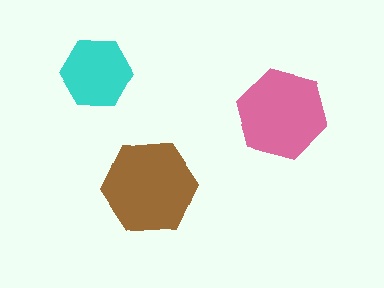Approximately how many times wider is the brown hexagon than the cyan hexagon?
About 1.5 times wider.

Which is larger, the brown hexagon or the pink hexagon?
The brown one.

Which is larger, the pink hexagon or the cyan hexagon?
The pink one.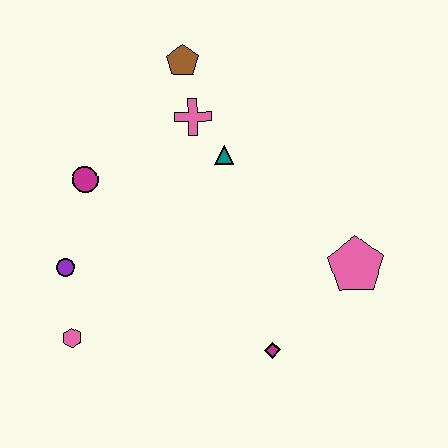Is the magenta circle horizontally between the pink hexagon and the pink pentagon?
Yes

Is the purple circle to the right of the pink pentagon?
No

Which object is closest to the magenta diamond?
The pink pentagon is closest to the magenta diamond.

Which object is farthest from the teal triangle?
The pink hexagon is farthest from the teal triangle.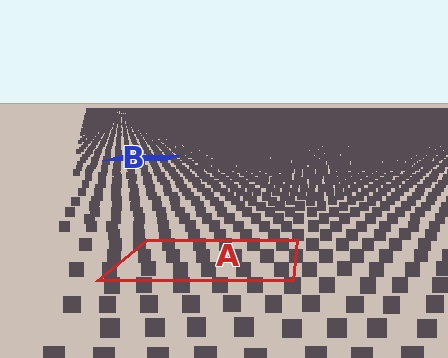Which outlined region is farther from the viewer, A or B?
Region B is farther from the viewer — the texture elements inside it appear smaller and more densely packed.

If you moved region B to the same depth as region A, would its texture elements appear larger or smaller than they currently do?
They would appear larger. At a closer depth, the same texture elements are projected at a bigger on-screen size.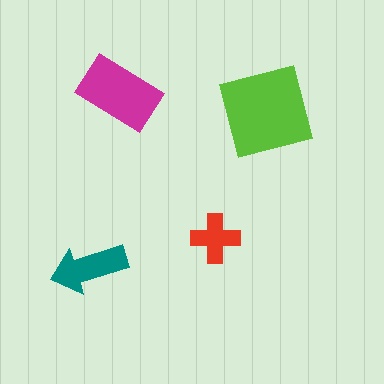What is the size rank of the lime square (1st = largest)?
1st.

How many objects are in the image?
There are 4 objects in the image.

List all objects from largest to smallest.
The lime square, the magenta rectangle, the teal arrow, the red cross.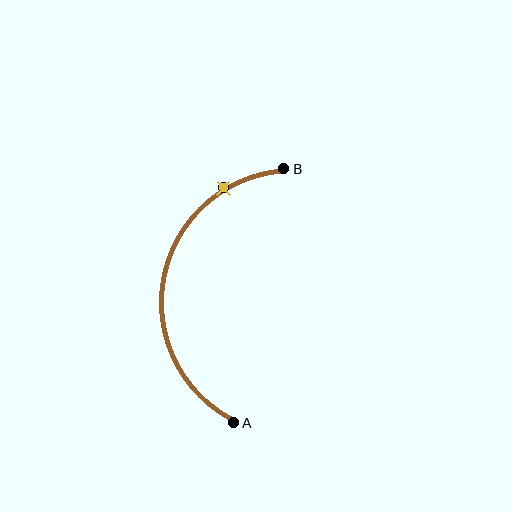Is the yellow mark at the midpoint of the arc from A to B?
No. The yellow mark lies on the arc but is closer to endpoint B. The arc midpoint would be at the point on the curve equidistant along the arc from both A and B.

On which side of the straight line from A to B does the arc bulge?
The arc bulges to the left of the straight line connecting A and B.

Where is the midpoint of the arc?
The arc midpoint is the point on the curve farthest from the straight line joining A and B. It sits to the left of that line.